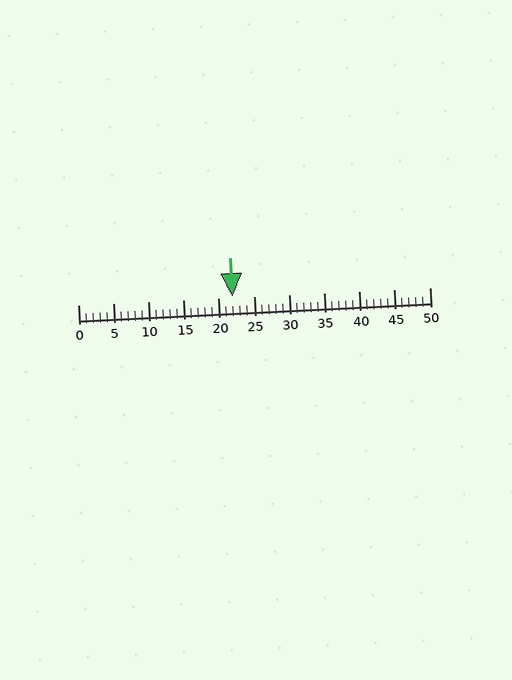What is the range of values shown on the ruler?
The ruler shows values from 0 to 50.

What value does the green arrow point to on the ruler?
The green arrow points to approximately 22.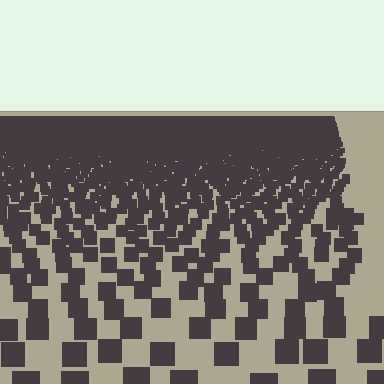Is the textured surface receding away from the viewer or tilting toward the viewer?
The surface is receding away from the viewer. Texture elements get smaller and denser toward the top.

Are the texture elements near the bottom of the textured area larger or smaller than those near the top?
Larger. Near the bottom, elements are closer to the viewer and appear at a bigger on-screen size.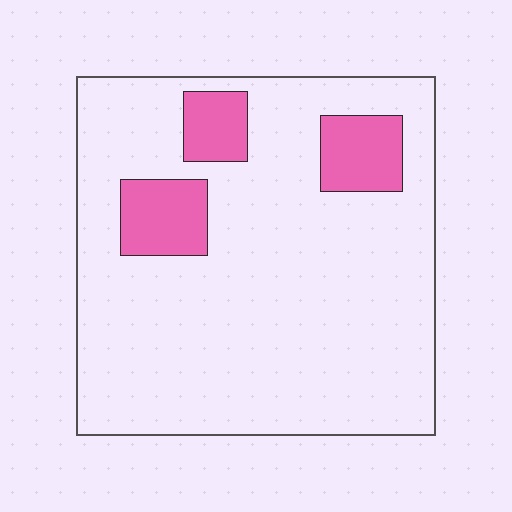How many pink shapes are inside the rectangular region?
3.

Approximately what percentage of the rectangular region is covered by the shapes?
Approximately 15%.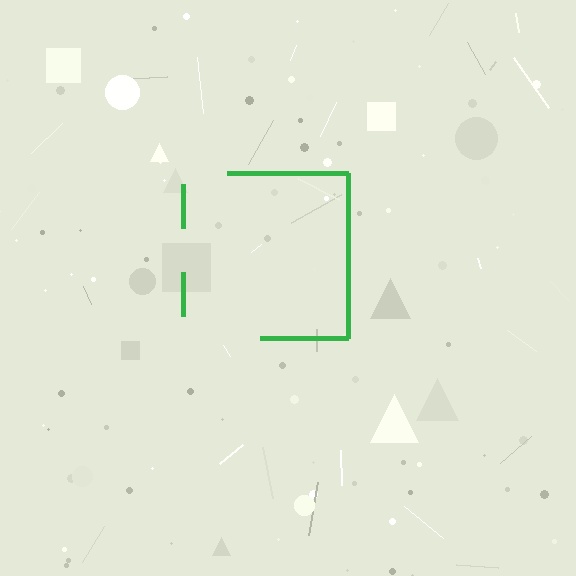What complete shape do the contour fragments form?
The contour fragments form a square.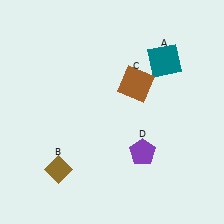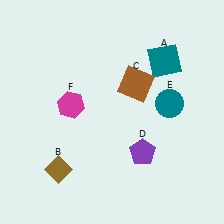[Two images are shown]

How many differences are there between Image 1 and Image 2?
There are 2 differences between the two images.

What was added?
A teal circle (E), a magenta hexagon (F) were added in Image 2.